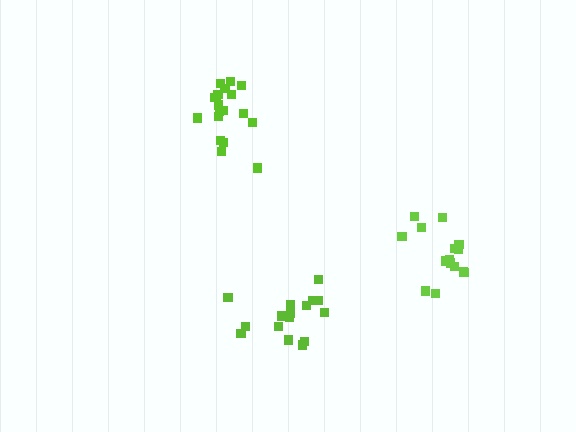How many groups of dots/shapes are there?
There are 3 groups.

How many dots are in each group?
Group 1: 15 dots, Group 2: 16 dots, Group 3: 19 dots (50 total).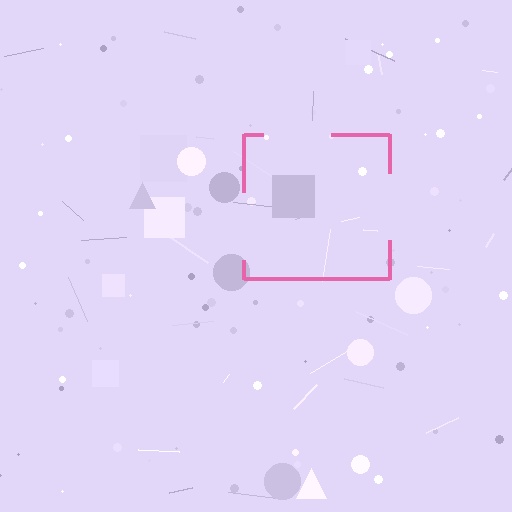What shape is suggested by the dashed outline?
The dashed outline suggests a square.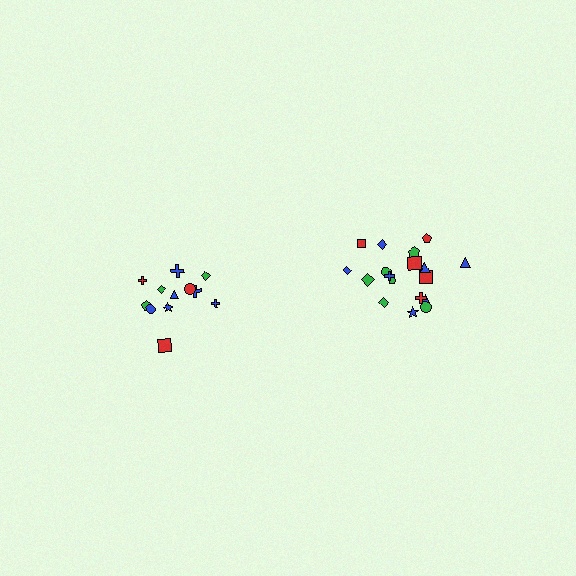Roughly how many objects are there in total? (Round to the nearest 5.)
Roughly 30 objects in total.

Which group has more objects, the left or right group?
The right group.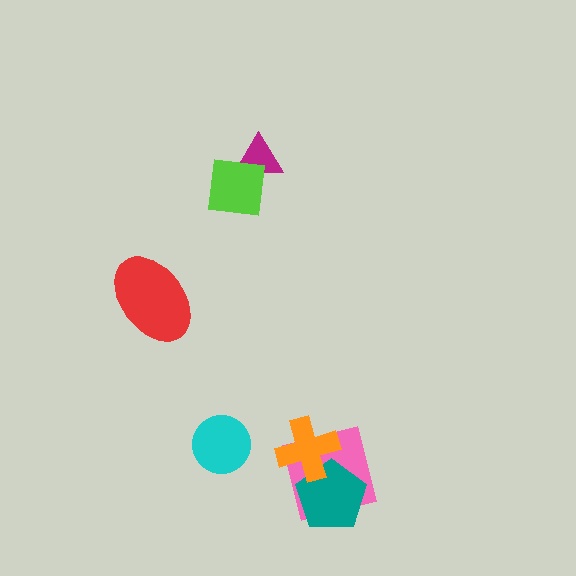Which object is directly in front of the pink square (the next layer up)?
The teal pentagon is directly in front of the pink square.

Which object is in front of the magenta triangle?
The lime square is in front of the magenta triangle.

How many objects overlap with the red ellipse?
0 objects overlap with the red ellipse.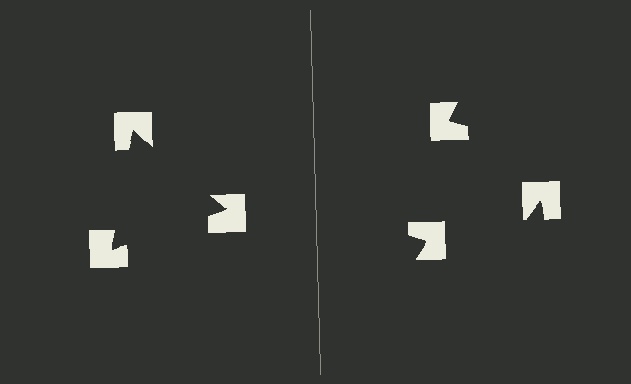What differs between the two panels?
The notched squares are positioned identically on both sides; only the wedge orientations differ. On the left they align to a triangle; on the right they are misaligned.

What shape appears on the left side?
An illusory triangle.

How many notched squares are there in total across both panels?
6 — 3 on each side.